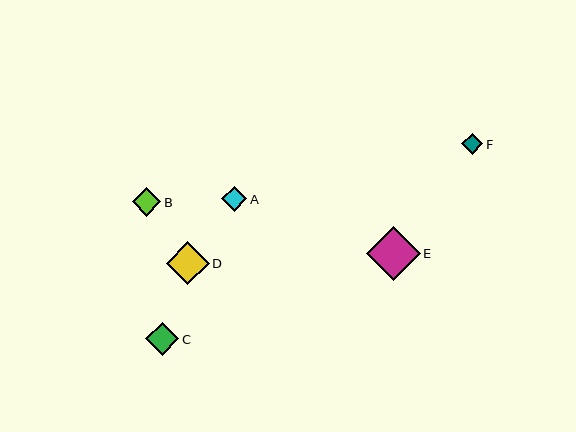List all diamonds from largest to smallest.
From largest to smallest: E, D, C, B, A, F.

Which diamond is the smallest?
Diamond F is the smallest with a size of approximately 21 pixels.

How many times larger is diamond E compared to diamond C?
Diamond E is approximately 1.6 times the size of diamond C.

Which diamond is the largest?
Diamond E is the largest with a size of approximately 54 pixels.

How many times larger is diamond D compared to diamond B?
Diamond D is approximately 1.5 times the size of diamond B.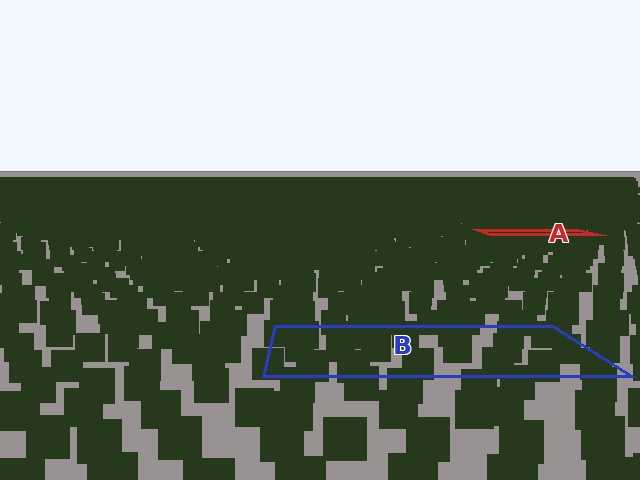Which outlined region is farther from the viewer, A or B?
Region A is farther from the viewer — the texture elements inside it appear smaller and more densely packed.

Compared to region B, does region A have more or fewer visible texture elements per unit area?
Region A has more texture elements per unit area — they are packed more densely because it is farther away.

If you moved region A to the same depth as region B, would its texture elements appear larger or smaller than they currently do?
They would appear larger. At a closer depth, the same texture elements are projected at a bigger on-screen size.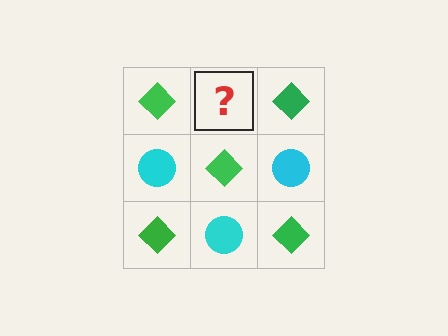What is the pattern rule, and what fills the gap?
The rule is that it alternates green diamond and cyan circle in a checkerboard pattern. The gap should be filled with a cyan circle.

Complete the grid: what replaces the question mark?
The question mark should be replaced with a cyan circle.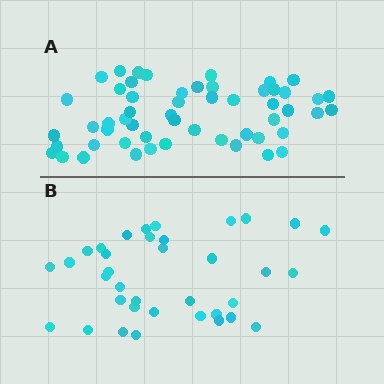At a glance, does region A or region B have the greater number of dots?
Region A (the top region) has more dots.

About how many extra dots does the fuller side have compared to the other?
Region A has approximately 20 more dots than region B.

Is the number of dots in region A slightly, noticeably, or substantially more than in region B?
Region A has substantially more. The ratio is roughly 1.5 to 1.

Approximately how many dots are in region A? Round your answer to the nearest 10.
About 50 dots. (The exact count is 54, which rounds to 50.)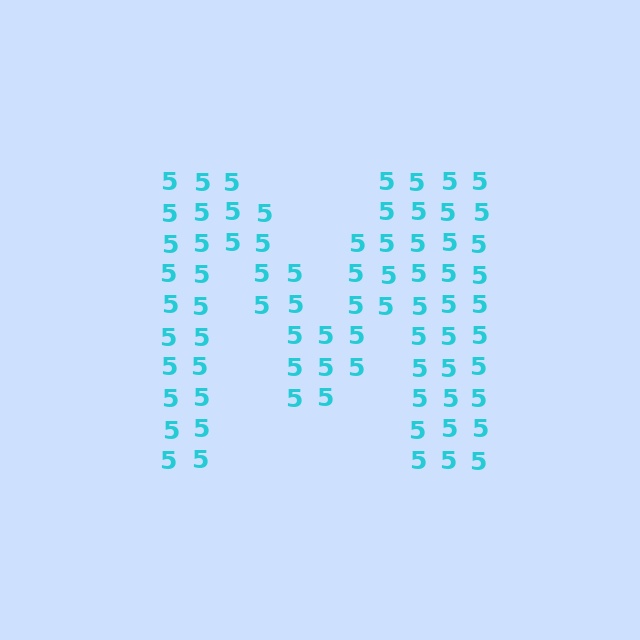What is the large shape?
The large shape is the letter M.